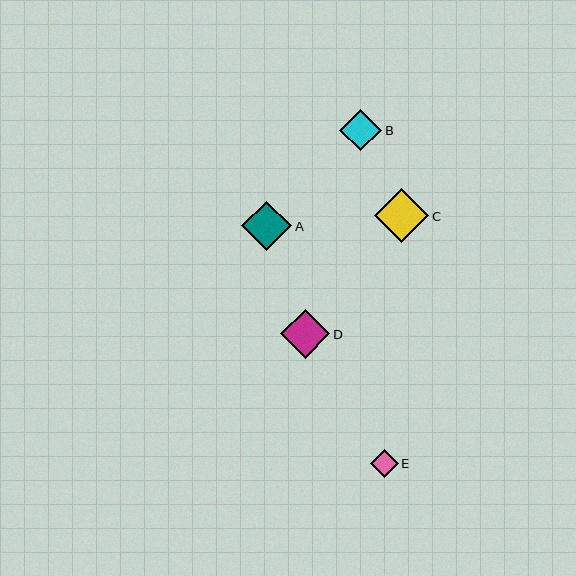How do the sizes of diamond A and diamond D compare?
Diamond A and diamond D are approximately the same size.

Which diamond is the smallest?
Diamond E is the smallest with a size of approximately 27 pixels.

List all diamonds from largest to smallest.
From largest to smallest: C, A, D, B, E.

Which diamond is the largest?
Diamond C is the largest with a size of approximately 54 pixels.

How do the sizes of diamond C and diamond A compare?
Diamond C and diamond A are approximately the same size.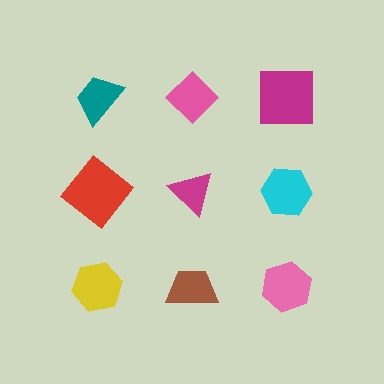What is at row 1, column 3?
A magenta square.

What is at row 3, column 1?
A yellow hexagon.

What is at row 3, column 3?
A pink hexagon.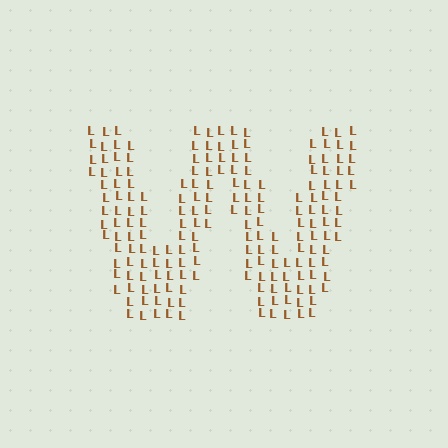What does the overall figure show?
The overall figure shows the letter W.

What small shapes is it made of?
It is made of small letter L's.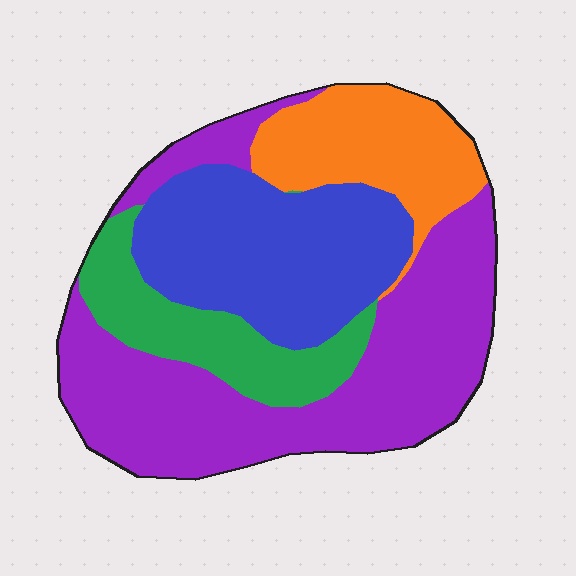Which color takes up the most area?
Purple, at roughly 45%.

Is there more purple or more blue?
Purple.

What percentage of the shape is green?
Green covers roughly 15% of the shape.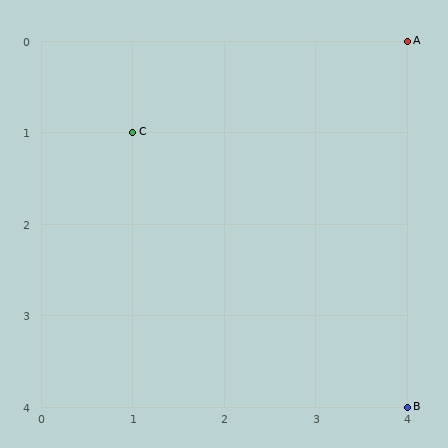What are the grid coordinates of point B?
Point B is at grid coordinates (4, 4).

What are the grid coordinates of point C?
Point C is at grid coordinates (1, 1).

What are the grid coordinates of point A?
Point A is at grid coordinates (4, 0).